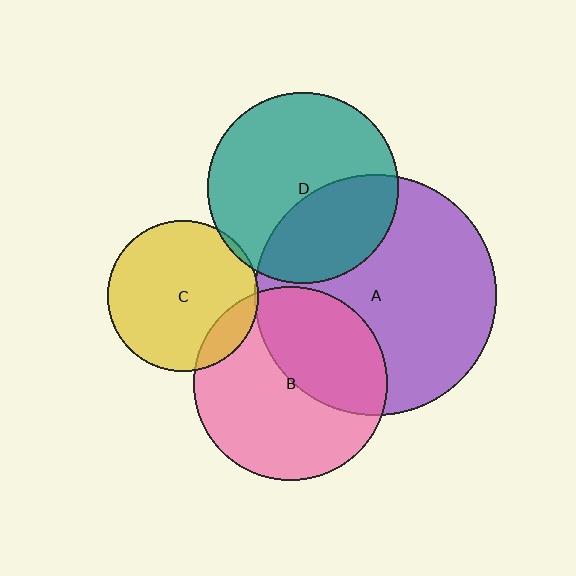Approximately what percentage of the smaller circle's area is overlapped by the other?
Approximately 35%.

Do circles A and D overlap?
Yes.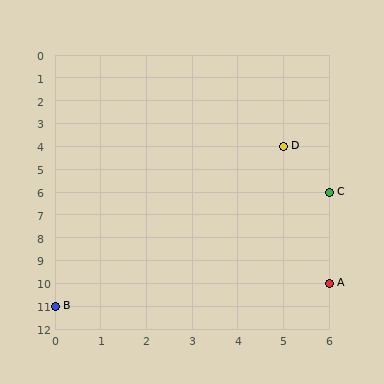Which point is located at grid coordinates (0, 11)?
Point B is at (0, 11).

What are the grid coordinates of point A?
Point A is at grid coordinates (6, 10).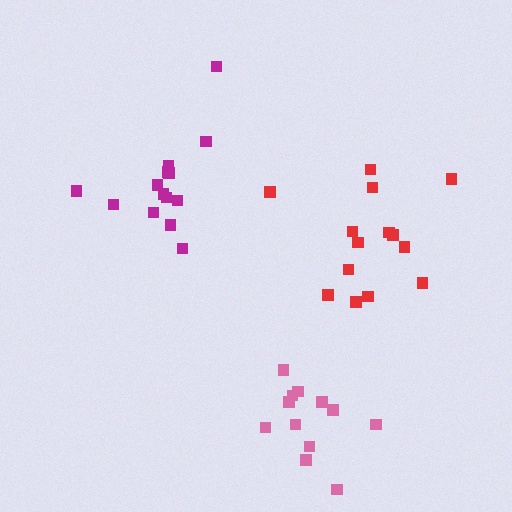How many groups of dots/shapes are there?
There are 3 groups.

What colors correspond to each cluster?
The clusters are colored: magenta, pink, red.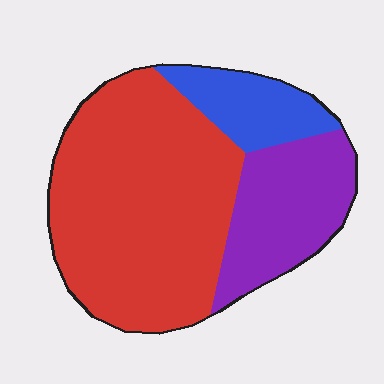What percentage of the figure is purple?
Purple takes up about one quarter (1/4) of the figure.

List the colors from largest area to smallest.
From largest to smallest: red, purple, blue.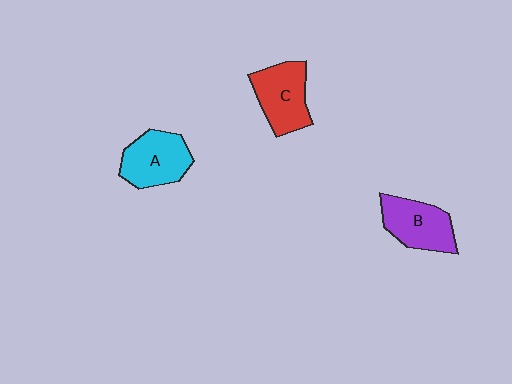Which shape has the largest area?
Shape C (red).